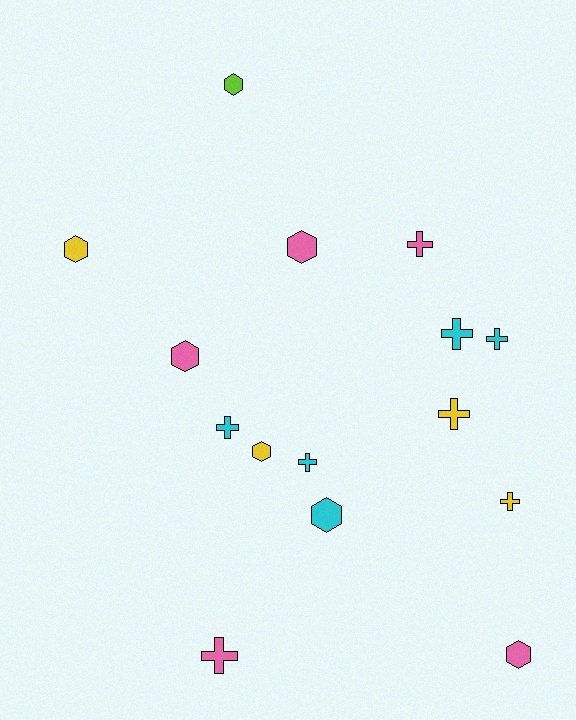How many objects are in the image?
There are 15 objects.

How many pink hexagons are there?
There are 3 pink hexagons.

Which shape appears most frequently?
Cross, with 8 objects.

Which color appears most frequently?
Cyan, with 5 objects.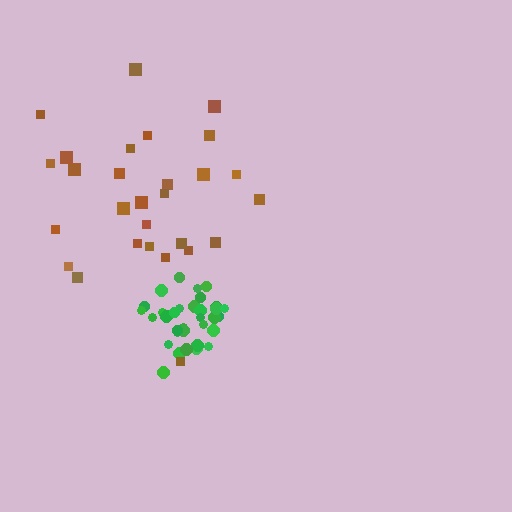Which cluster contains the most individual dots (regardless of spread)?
Green (33).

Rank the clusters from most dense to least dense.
green, brown.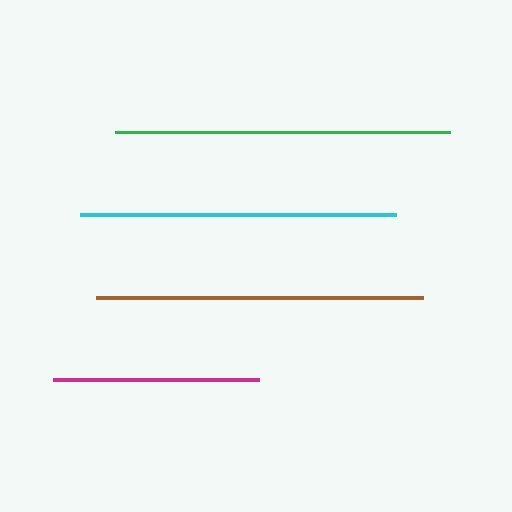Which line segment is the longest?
The green line is the longest at approximately 335 pixels.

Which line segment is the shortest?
The magenta line is the shortest at approximately 206 pixels.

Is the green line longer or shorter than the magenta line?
The green line is longer than the magenta line.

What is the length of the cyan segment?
The cyan segment is approximately 316 pixels long.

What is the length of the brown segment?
The brown segment is approximately 327 pixels long.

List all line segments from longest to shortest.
From longest to shortest: green, brown, cyan, magenta.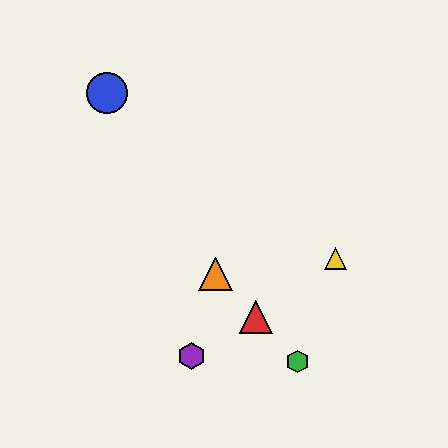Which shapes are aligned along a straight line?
The red triangle, the green hexagon, the orange triangle are aligned along a straight line.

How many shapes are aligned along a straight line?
3 shapes (the red triangle, the green hexagon, the orange triangle) are aligned along a straight line.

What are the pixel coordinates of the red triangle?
The red triangle is at (256, 317).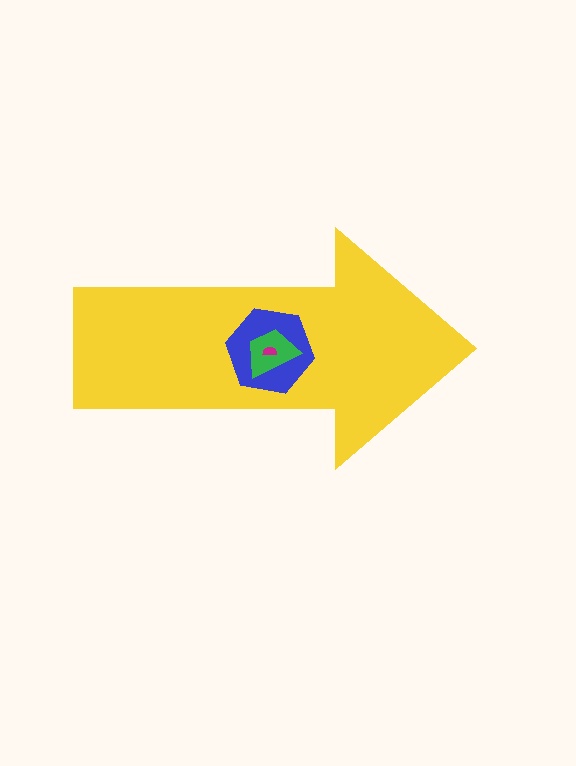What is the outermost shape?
The yellow arrow.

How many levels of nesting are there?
4.